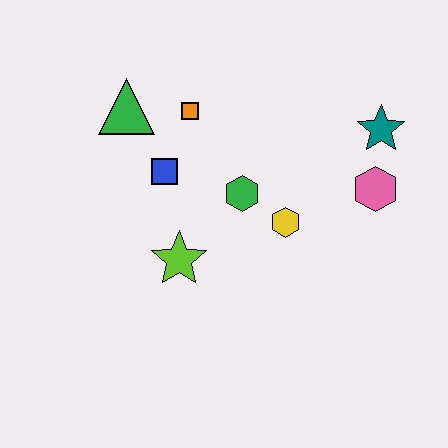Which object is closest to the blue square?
The orange square is closest to the blue square.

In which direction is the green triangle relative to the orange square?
The green triangle is to the left of the orange square.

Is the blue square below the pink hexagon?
No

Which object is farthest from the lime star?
The teal star is farthest from the lime star.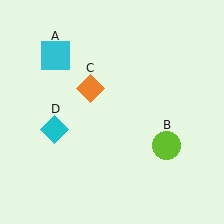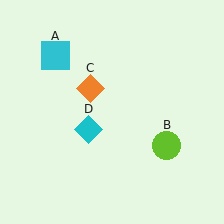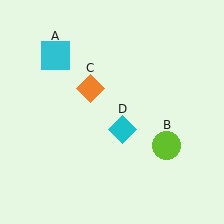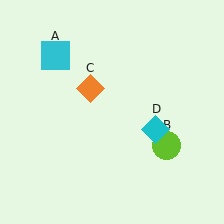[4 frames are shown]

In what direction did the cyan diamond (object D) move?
The cyan diamond (object D) moved right.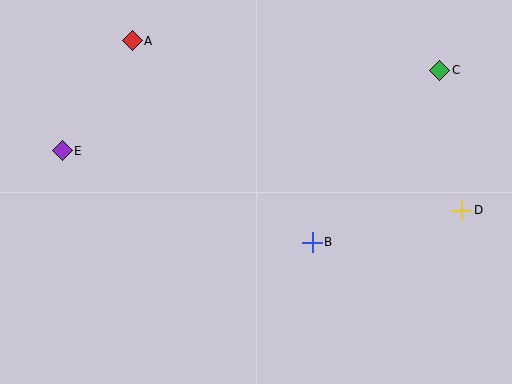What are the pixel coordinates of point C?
Point C is at (440, 70).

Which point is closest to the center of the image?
Point B at (312, 242) is closest to the center.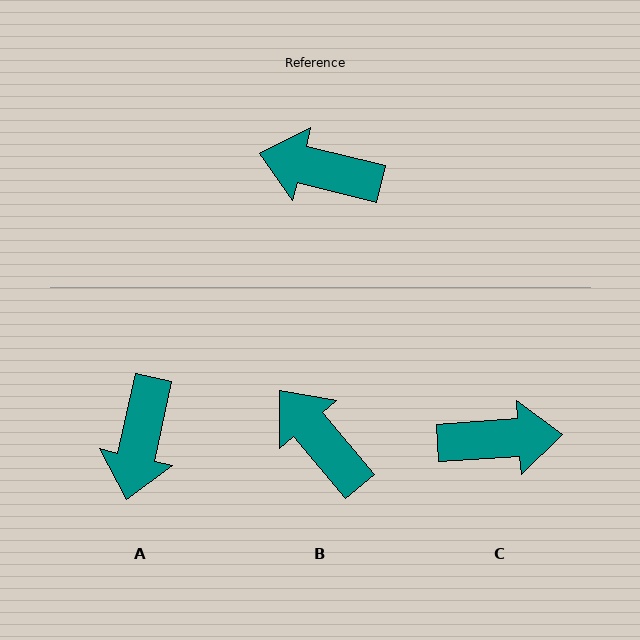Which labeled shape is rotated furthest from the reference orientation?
C, about 162 degrees away.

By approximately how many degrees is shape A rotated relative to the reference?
Approximately 91 degrees counter-clockwise.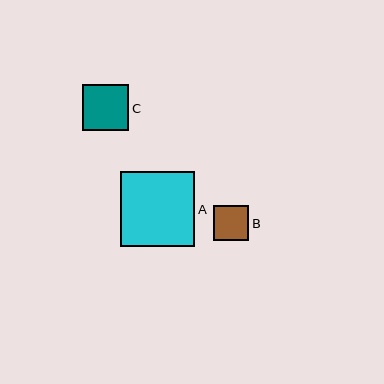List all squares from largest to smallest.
From largest to smallest: A, C, B.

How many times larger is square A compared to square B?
Square A is approximately 2.1 times the size of square B.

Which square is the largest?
Square A is the largest with a size of approximately 75 pixels.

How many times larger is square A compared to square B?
Square A is approximately 2.1 times the size of square B.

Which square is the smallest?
Square B is the smallest with a size of approximately 35 pixels.